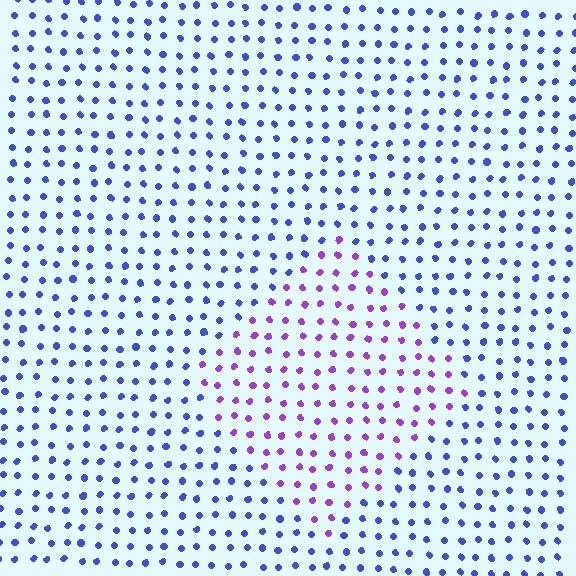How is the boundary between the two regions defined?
The boundary is defined purely by a slight shift in hue (about 47 degrees). Spacing, size, and orientation are identical on both sides.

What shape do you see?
I see a diamond.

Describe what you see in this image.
The image is filled with small blue elements in a uniform arrangement. A diamond-shaped region is visible where the elements are tinted to a slightly different hue, forming a subtle color boundary.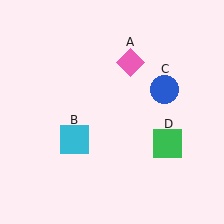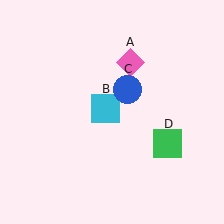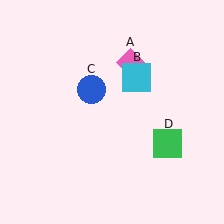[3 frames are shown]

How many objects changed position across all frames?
2 objects changed position: cyan square (object B), blue circle (object C).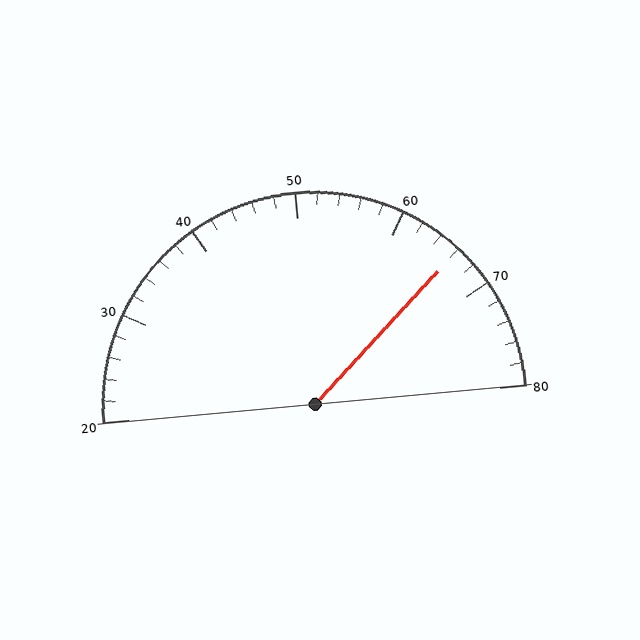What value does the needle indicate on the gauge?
The needle indicates approximately 66.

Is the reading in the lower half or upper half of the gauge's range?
The reading is in the upper half of the range (20 to 80).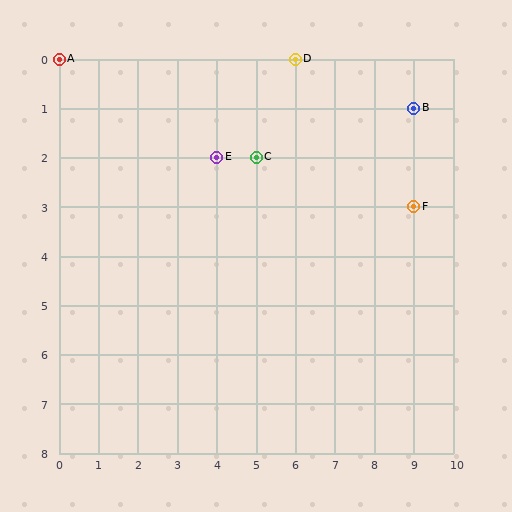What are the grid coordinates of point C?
Point C is at grid coordinates (5, 2).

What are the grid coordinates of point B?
Point B is at grid coordinates (9, 1).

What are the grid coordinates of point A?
Point A is at grid coordinates (0, 0).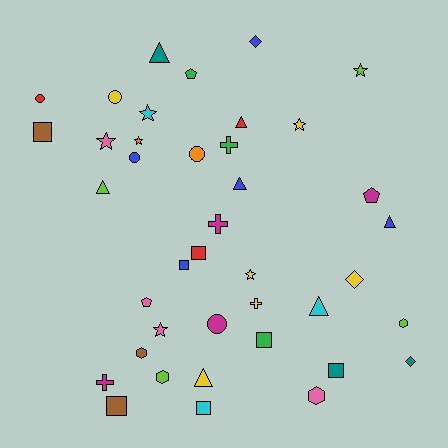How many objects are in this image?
There are 40 objects.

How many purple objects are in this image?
There are no purple objects.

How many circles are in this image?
There are 5 circles.